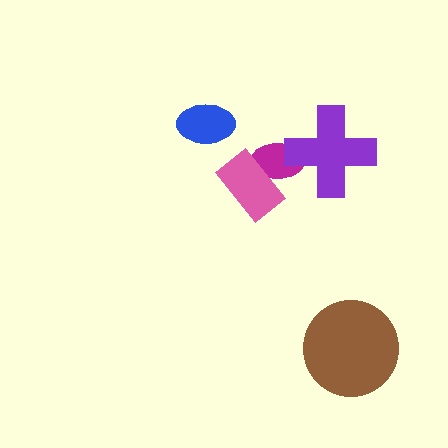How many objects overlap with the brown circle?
0 objects overlap with the brown circle.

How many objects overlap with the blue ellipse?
0 objects overlap with the blue ellipse.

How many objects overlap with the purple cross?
1 object overlaps with the purple cross.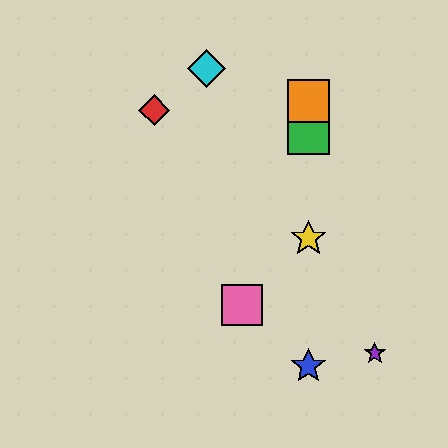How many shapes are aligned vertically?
4 shapes (the blue star, the green square, the yellow star, the orange square) are aligned vertically.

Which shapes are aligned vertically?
The blue star, the green square, the yellow star, the orange square are aligned vertically.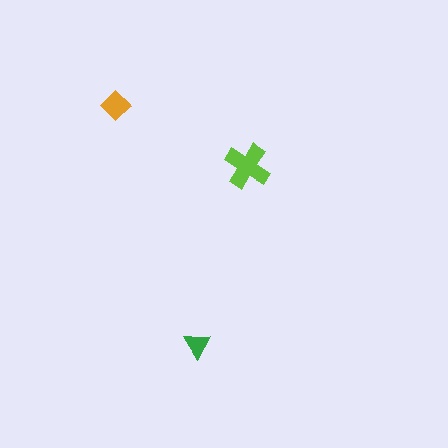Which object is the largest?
The lime cross.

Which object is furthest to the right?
The lime cross is rightmost.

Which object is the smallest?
The green triangle.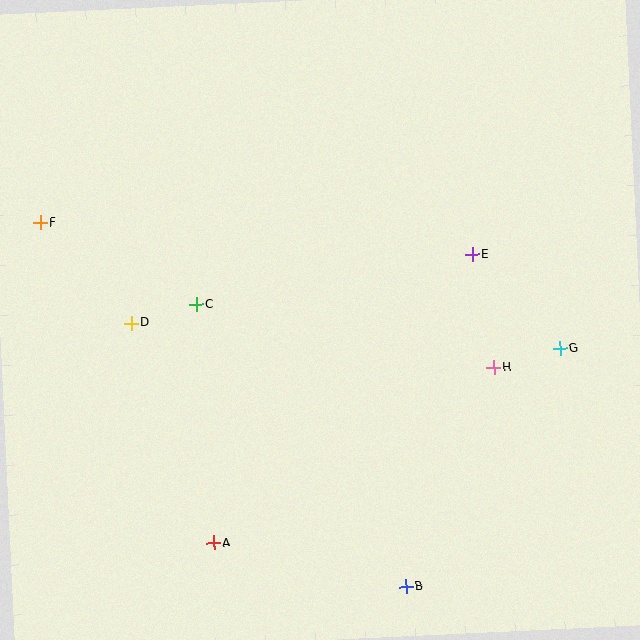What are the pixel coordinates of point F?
Point F is at (41, 223).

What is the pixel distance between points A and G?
The distance between A and G is 397 pixels.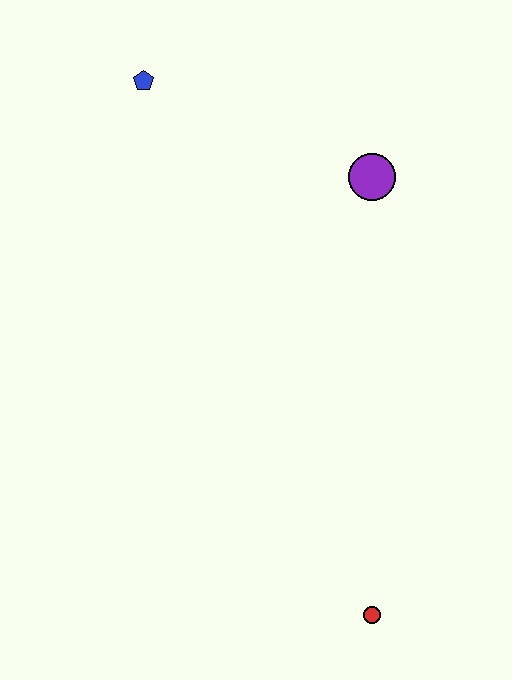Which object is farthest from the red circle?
The blue pentagon is farthest from the red circle.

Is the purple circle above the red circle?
Yes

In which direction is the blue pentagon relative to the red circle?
The blue pentagon is above the red circle.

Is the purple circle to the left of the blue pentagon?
No